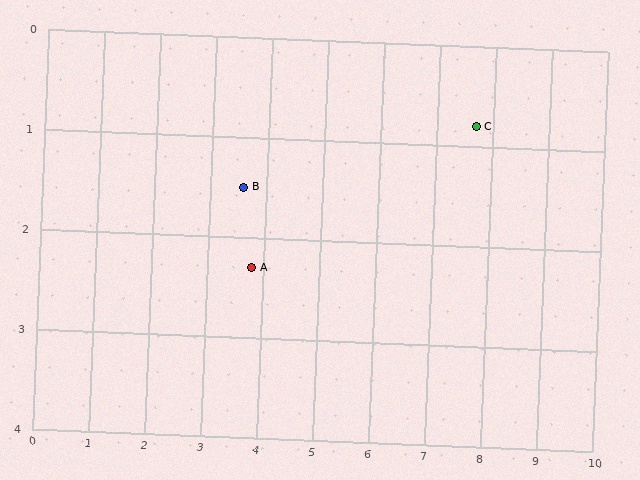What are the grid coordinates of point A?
Point A is at approximately (3.8, 2.3).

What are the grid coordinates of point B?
Point B is at approximately (3.6, 1.5).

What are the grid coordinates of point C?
Point C is at approximately (7.7, 0.8).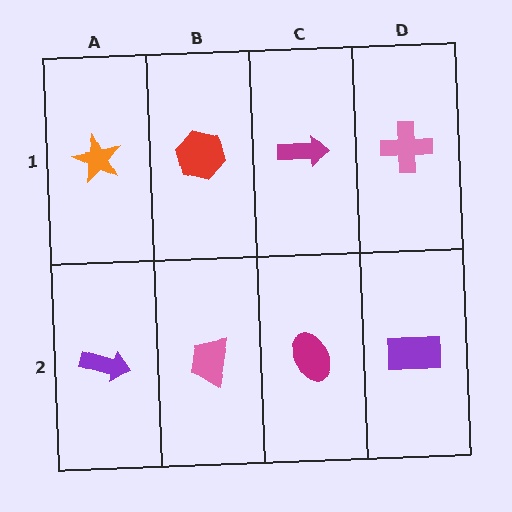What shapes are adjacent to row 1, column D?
A purple rectangle (row 2, column D), a magenta arrow (row 1, column C).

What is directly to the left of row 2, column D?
A magenta ellipse.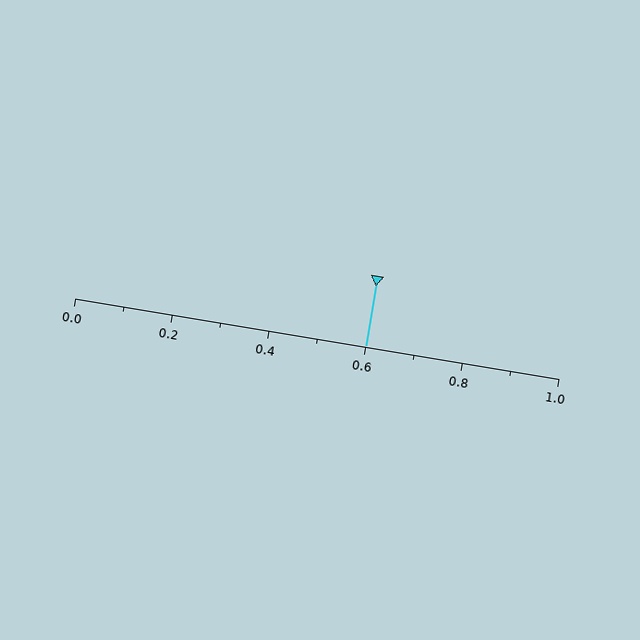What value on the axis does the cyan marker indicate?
The marker indicates approximately 0.6.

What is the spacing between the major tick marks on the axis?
The major ticks are spaced 0.2 apart.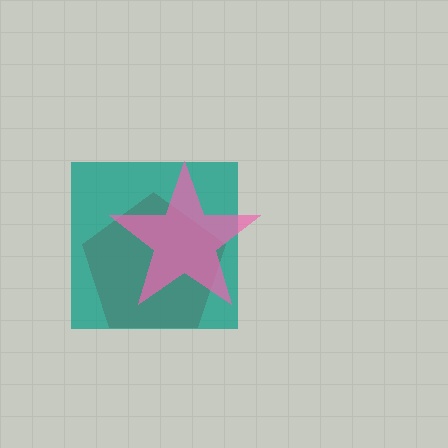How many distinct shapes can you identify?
There are 3 distinct shapes: a red pentagon, a teal square, a pink star.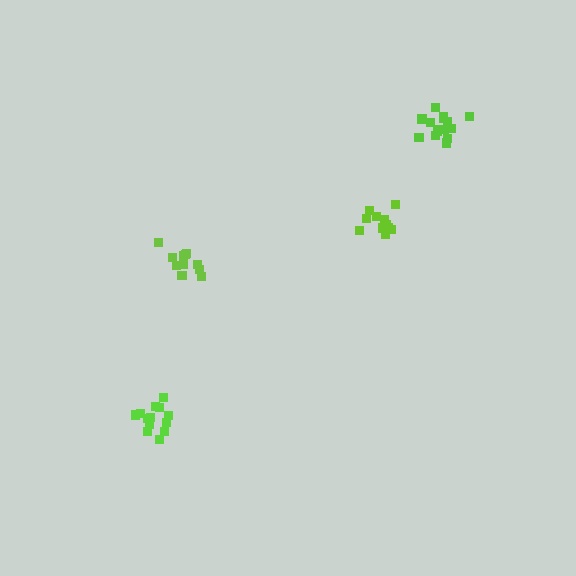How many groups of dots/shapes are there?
There are 4 groups.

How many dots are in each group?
Group 1: 11 dots, Group 2: 15 dots, Group 3: 13 dots, Group 4: 11 dots (50 total).